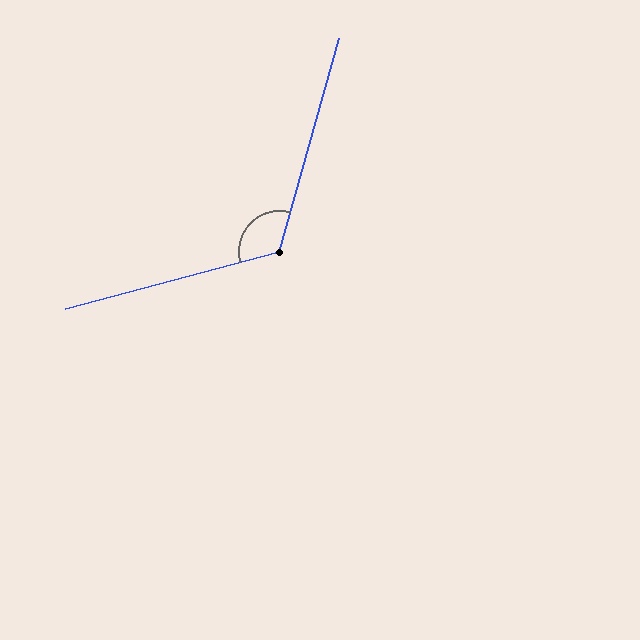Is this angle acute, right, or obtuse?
It is obtuse.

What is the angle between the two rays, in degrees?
Approximately 121 degrees.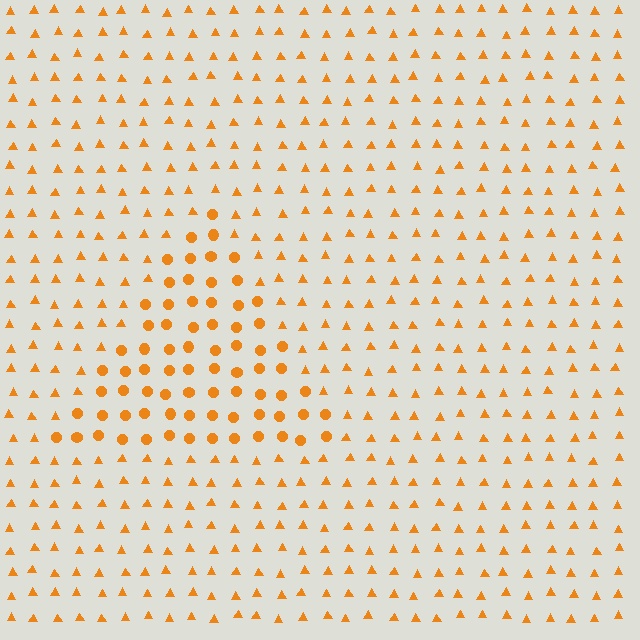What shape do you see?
I see a triangle.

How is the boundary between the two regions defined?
The boundary is defined by a change in element shape: circles inside vs. triangles outside. All elements share the same color and spacing.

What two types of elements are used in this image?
The image uses circles inside the triangle region and triangles outside it.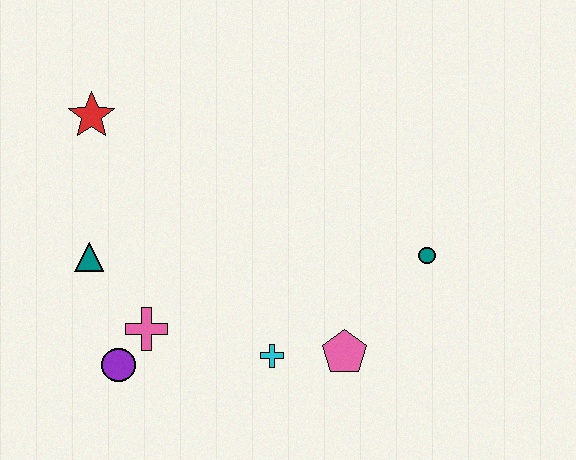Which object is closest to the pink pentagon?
The cyan cross is closest to the pink pentagon.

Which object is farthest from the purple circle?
The teal circle is farthest from the purple circle.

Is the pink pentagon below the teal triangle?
Yes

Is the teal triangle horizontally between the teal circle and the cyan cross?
No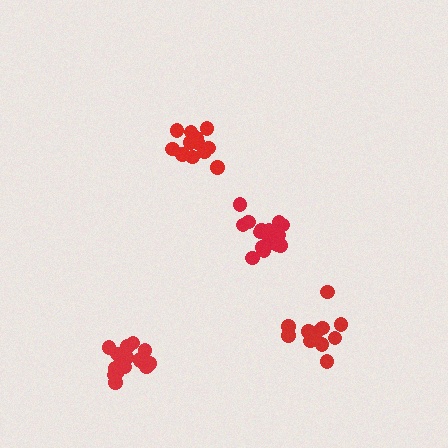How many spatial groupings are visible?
There are 4 spatial groupings.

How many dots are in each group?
Group 1: 16 dots, Group 2: 12 dots, Group 3: 17 dots, Group 4: 12 dots (57 total).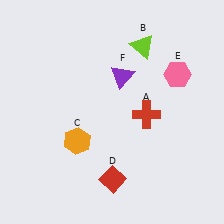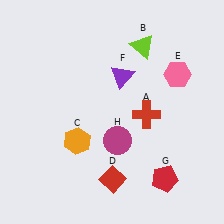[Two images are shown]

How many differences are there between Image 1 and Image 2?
There are 2 differences between the two images.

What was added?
A red pentagon (G), a magenta circle (H) were added in Image 2.